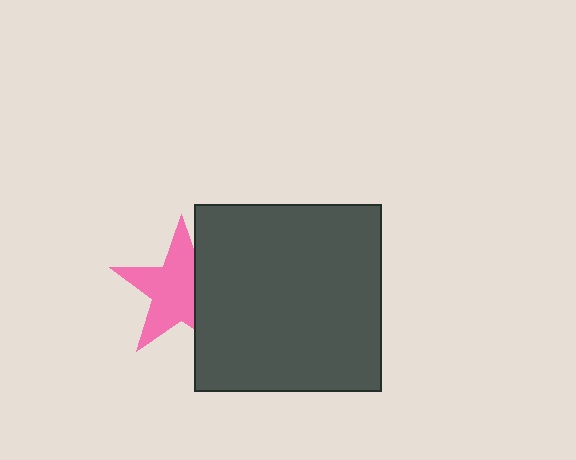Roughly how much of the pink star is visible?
Most of it is visible (roughly 67%).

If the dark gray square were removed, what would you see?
You would see the complete pink star.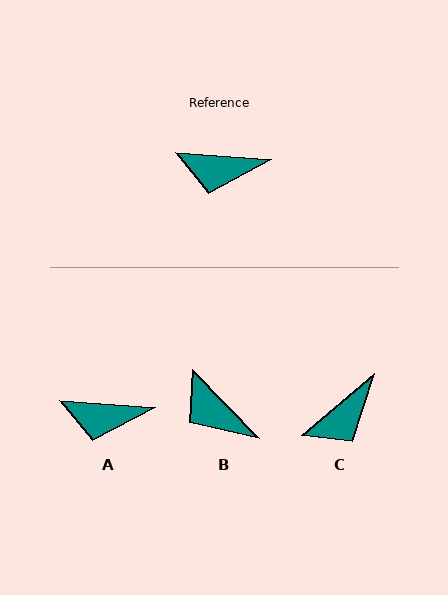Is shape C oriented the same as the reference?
No, it is off by about 44 degrees.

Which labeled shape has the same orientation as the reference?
A.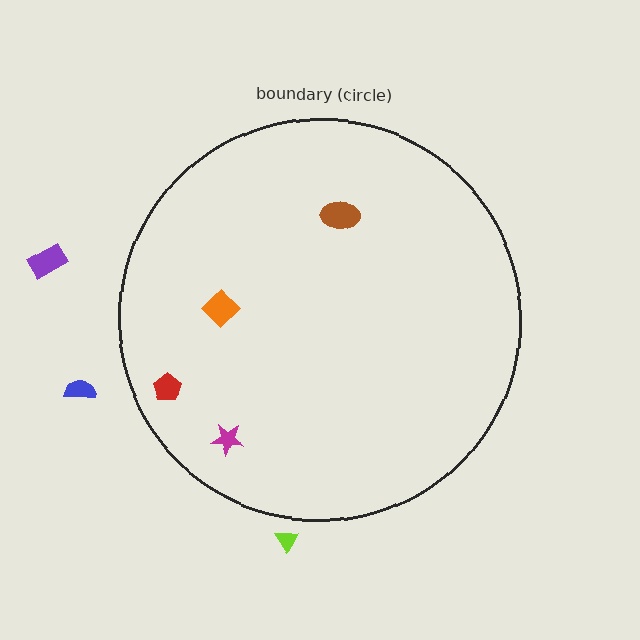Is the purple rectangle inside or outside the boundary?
Outside.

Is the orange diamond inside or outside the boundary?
Inside.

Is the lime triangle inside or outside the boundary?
Outside.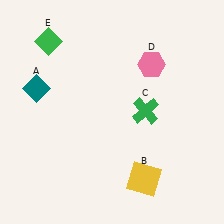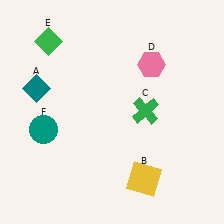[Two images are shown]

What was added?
A teal circle (F) was added in Image 2.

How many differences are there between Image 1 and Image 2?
There is 1 difference between the two images.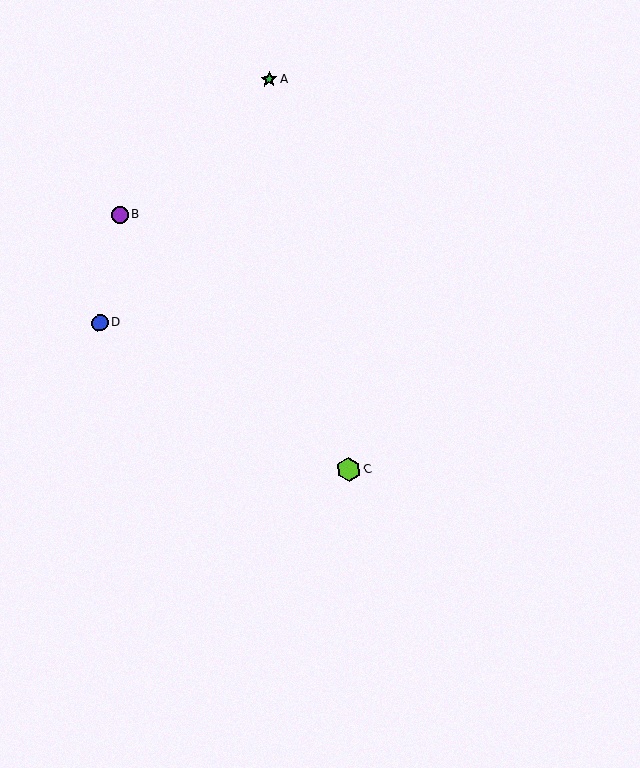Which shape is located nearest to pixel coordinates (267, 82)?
The green star (labeled A) at (269, 80) is nearest to that location.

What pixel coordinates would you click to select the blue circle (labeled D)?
Click at (100, 323) to select the blue circle D.